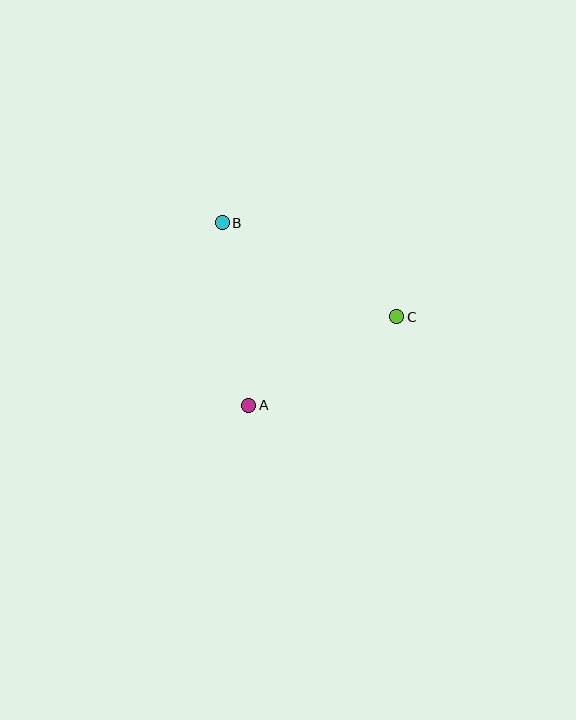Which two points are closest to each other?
Points A and C are closest to each other.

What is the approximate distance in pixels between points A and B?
The distance between A and B is approximately 185 pixels.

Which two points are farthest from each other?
Points B and C are farthest from each other.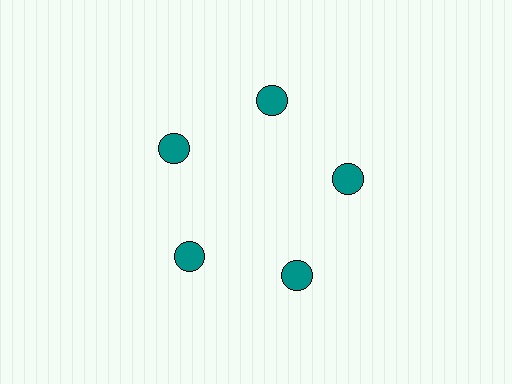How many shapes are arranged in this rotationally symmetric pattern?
There are 5 shapes, arranged in 5 groups of 1.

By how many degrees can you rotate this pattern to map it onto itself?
The pattern maps onto itself every 72 degrees of rotation.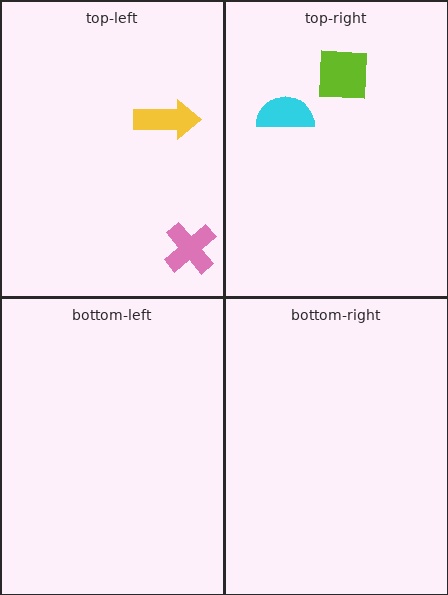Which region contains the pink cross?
The top-left region.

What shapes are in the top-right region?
The lime square, the cyan semicircle.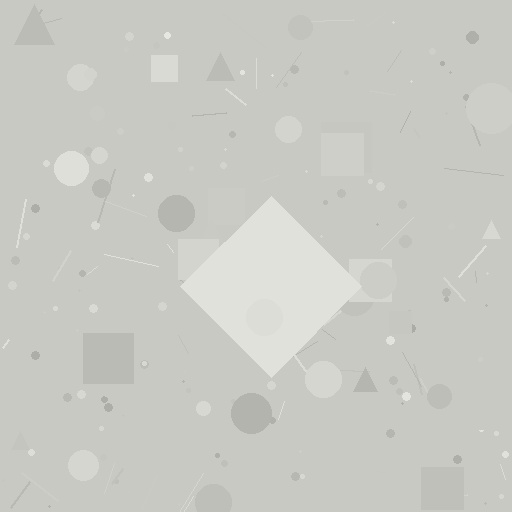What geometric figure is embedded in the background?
A diamond is embedded in the background.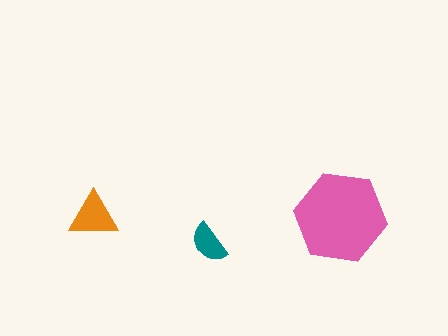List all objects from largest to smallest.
The pink hexagon, the orange triangle, the teal semicircle.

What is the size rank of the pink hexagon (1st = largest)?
1st.